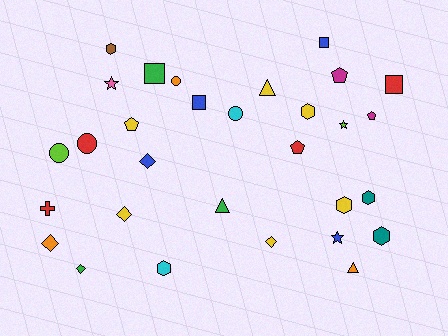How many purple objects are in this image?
There are no purple objects.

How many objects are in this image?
There are 30 objects.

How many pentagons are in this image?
There are 4 pentagons.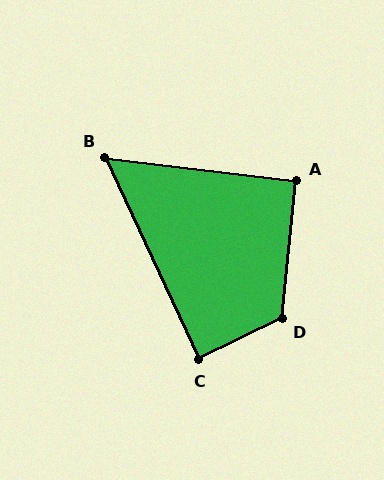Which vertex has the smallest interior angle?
B, at approximately 58 degrees.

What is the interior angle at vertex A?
Approximately 91 degrees (approximately right).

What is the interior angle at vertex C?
Approximately 89 degrees (approximately right).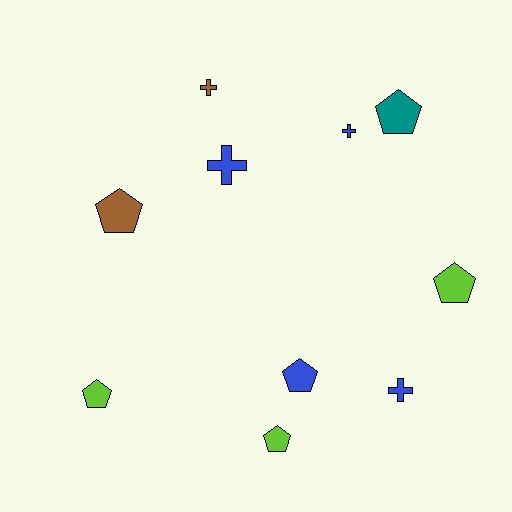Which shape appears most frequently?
Pentagon, with 6 objects.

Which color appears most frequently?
Blue, with 4 objects.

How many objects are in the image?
There are 10 objects.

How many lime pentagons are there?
There are 3 lime pentagons.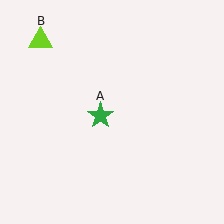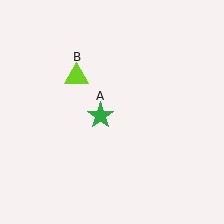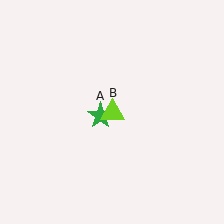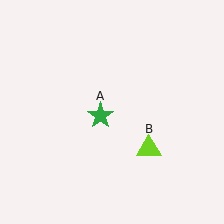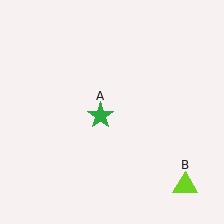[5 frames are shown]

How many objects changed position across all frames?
1 object changed position: lime triangle (object B).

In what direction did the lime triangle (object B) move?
The lime triangle (object B) moved down and to the right.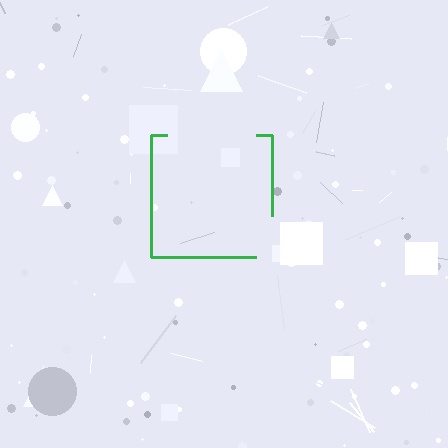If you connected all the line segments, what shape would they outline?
They would outline a square.